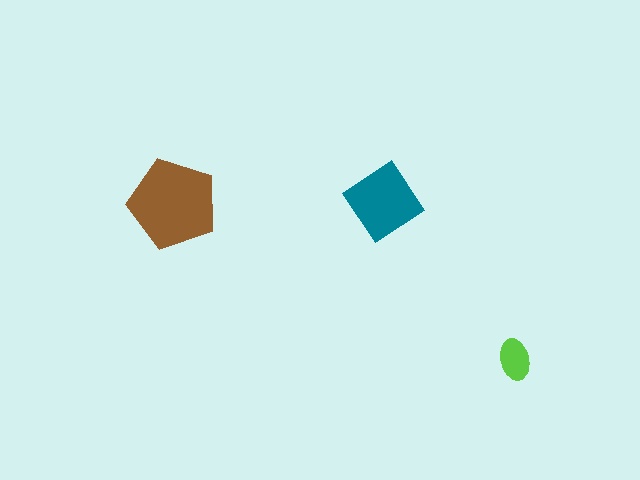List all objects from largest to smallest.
The brown pentagon, the teal diamond, the lime ellipse.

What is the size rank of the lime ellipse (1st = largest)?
3rd.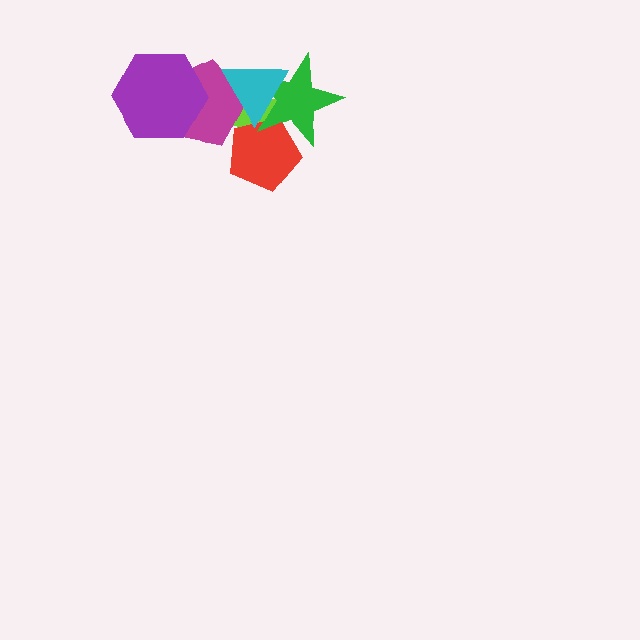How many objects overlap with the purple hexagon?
1 object overlaps with the purple hexagon.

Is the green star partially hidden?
Yes, it is partially covered by another shape.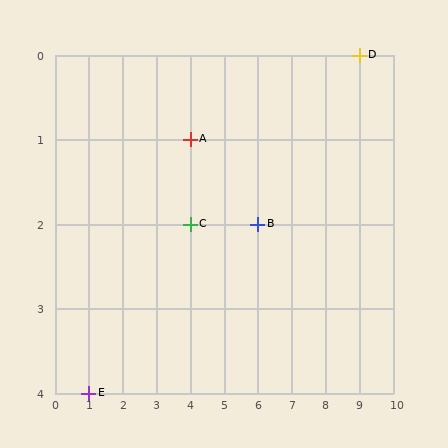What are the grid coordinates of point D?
Point D is at grid coordinates (9, 0).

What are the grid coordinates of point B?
Point B is at grid coordinates (6, 2).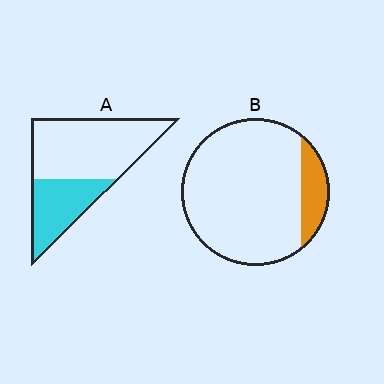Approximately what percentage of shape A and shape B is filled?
A is approximately 35% and B is approximately 15%.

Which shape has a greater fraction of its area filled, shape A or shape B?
Shape A.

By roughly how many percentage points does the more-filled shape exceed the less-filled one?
By roughly 20 percentage points (A over B).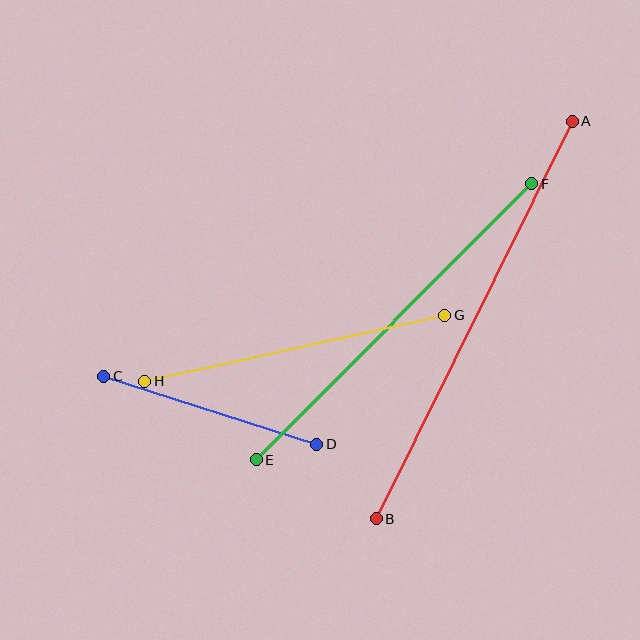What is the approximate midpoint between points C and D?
The midpoint is at approximately (210, 410) pixels.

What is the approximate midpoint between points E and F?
The midpoint is at approximately (394, 322) pixels.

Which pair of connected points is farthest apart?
Points A and B are farthest apart.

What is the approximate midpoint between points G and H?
The midpoint is at approximately (295, 348) pixels.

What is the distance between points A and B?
The distance is approximately 443 pixels.